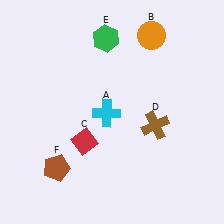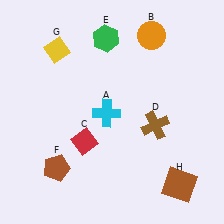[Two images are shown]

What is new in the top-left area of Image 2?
A yellow diamond (G) was added in the top-left area of Image 2.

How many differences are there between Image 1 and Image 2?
There are 2 differences between the two images.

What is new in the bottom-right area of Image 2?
A brown square (H) was added in the bottom-right area of Image 2.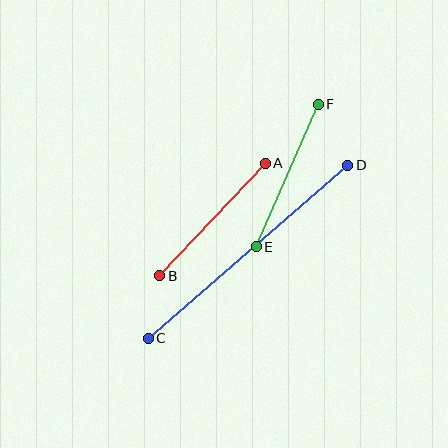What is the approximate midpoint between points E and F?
The midpoint is at approximately (287, 175) pixels.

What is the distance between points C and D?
The distance is approximately 264 pixels.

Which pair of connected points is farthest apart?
Points C and D are farthest apart.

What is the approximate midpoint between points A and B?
The midpoint is at approximately (213, 219) pixels.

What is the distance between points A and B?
The distance is approximately 154 pixels.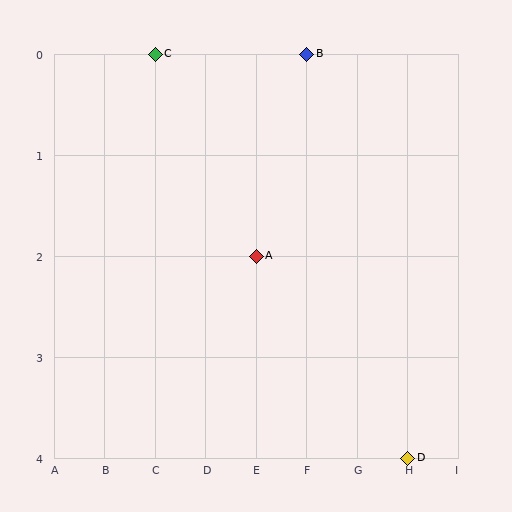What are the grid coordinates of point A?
Point A is at grid coordinates (E, 2).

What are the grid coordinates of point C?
Point C is at grid coordinates (C, 0).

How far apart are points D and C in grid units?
Points D and C are 5 columns and 4 rows apart (about 6.4 grid units diagonally).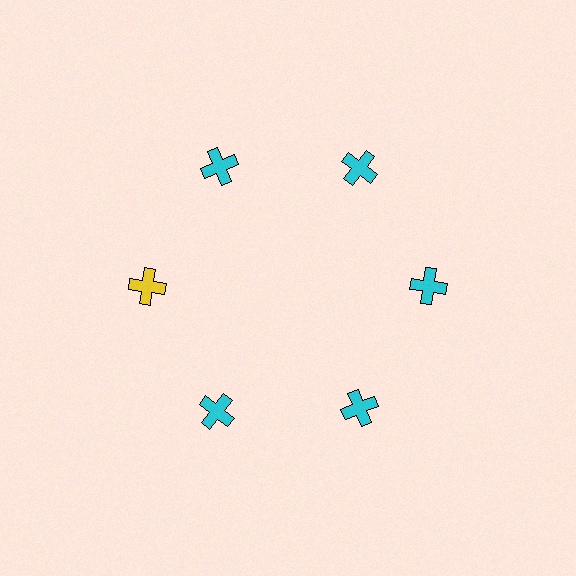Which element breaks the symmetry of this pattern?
The yellow cross at roughly the 9 o'clock position breaks the symmetry. All other shapes are cyan crosses.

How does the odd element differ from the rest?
It has a different color: yellow instead of cyan.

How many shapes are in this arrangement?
There are 6 shapes arranged in a ring pattern.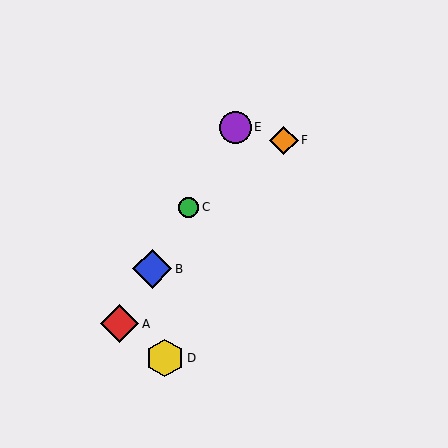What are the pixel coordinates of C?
Object C is at (188, 207).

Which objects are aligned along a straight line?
Objects A, B, C, E are aligned along a straight line.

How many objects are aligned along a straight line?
4 objects (A, B, C, E) are aligned along a straight line.